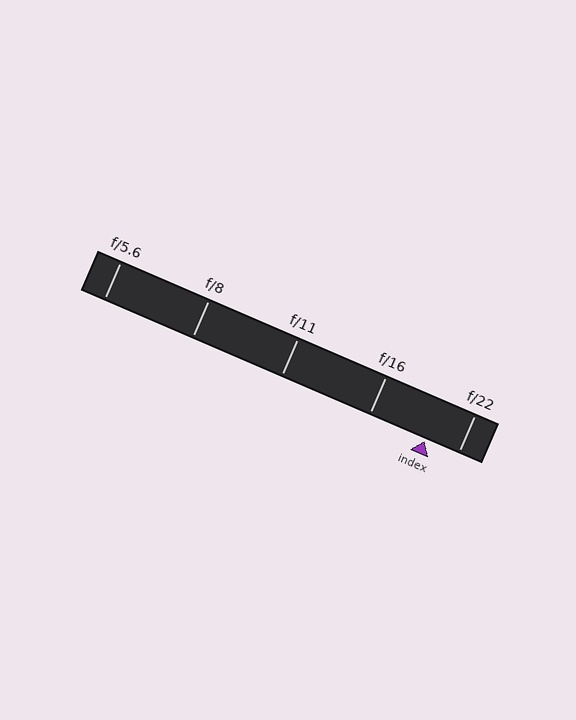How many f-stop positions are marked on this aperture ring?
There are 5 f-stop positions marked.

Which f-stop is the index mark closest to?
The index mark is closest to f/22.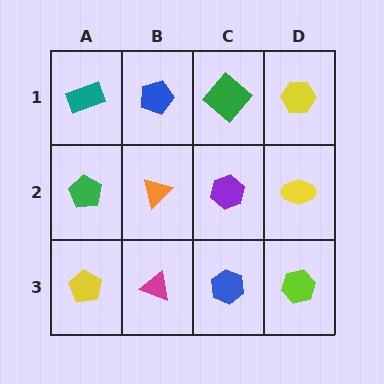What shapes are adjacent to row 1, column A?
A green pentagon (row 2, column A), a blue pentagon (row 1, column B).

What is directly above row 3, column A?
A green pentagon.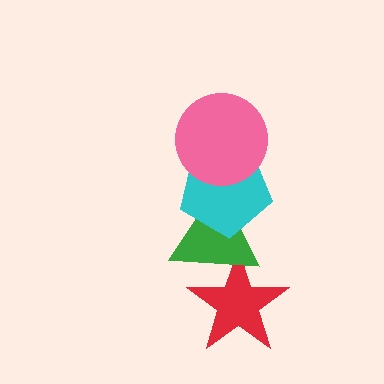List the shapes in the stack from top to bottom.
From top to bottom: the pink circle, the cyan pentagon, the green triangle, the red star.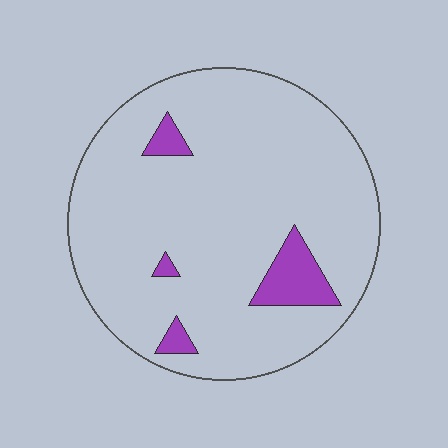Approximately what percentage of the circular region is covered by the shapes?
Approximately 10%.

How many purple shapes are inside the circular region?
4.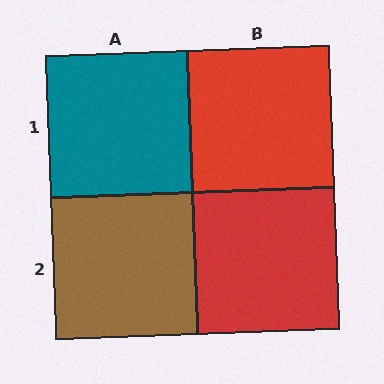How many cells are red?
2 cells are red.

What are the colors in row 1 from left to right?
Teal, red.